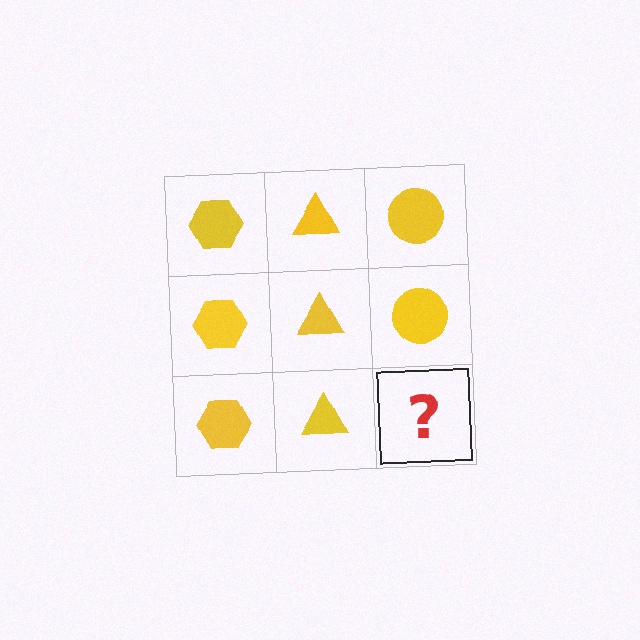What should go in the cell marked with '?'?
The missing cell should contain a yellow circle.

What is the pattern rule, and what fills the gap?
The rule is that each column has a consistent shape. The gap should be filled with a yellow circle.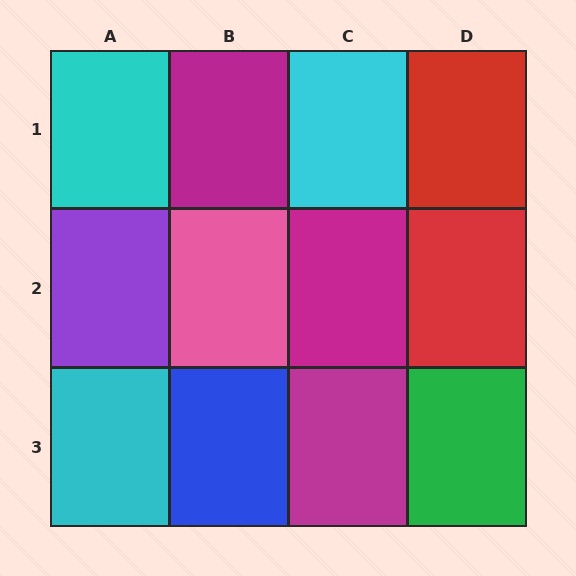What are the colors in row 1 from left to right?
Cyan, magenta, cyan, red.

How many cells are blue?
1 cell is blue.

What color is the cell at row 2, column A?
Purple.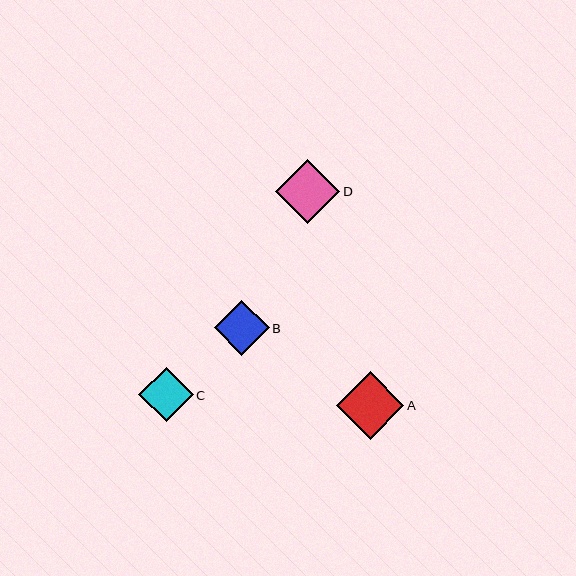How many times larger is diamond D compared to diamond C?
Diamond D is approximately 1.2 times the size of diamond C.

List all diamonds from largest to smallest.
From largest to smallest: A, D, B, C.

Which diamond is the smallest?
Diamond C is the smallest with a size of approximately 54 pixels.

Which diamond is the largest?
Diamond A is the largest with a size of approximately 68 pixels.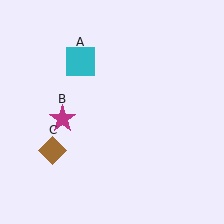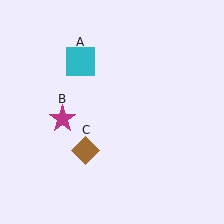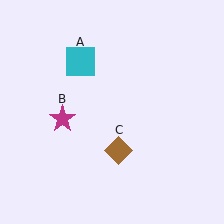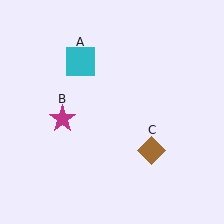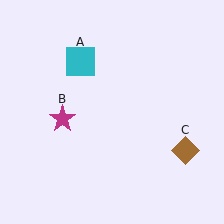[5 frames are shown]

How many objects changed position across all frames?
1 object changed position: brown diamond (object C).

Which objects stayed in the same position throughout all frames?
Cyan square (object A) and magenta star (object B) remained stationary.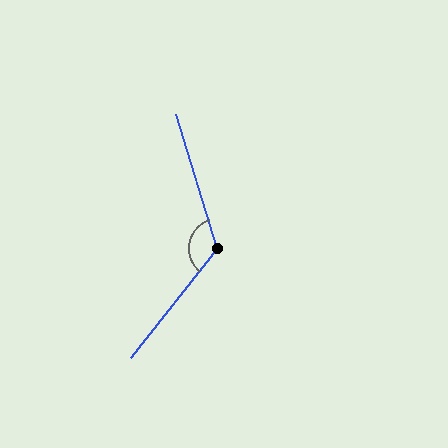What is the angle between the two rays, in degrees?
Approximately 125 degrees.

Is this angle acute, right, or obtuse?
It is obtuse.